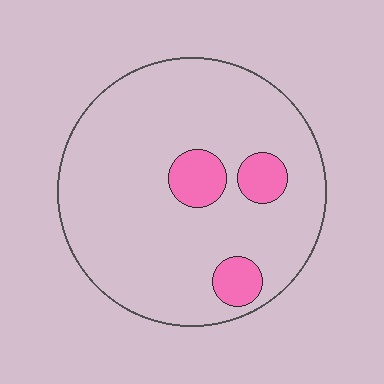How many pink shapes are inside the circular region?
3.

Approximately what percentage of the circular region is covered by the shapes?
Approximately 10%.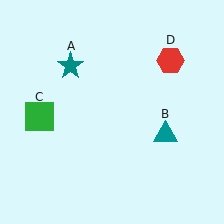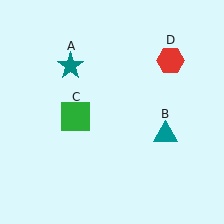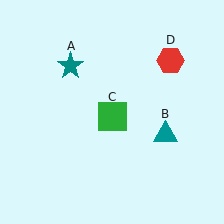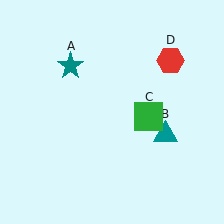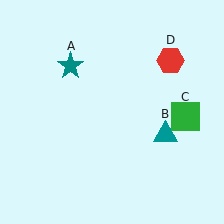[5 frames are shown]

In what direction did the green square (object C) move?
The green square (object C) moved right.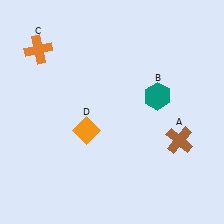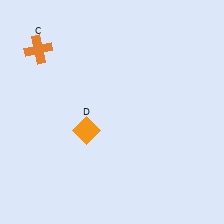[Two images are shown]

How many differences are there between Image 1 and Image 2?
There are 2 differences between the two images.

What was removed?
The brown cross (A), the teal hexagon (B) were removed in Image 2.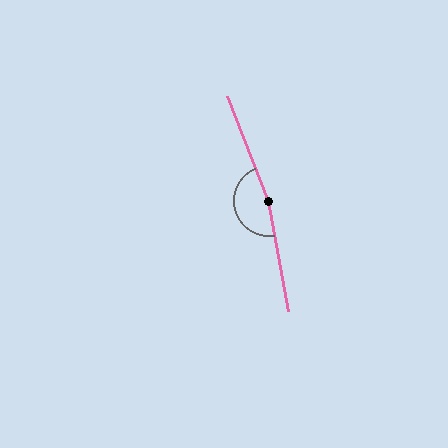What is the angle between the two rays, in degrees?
Approximately 168 degrees.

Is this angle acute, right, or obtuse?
It is obtuse.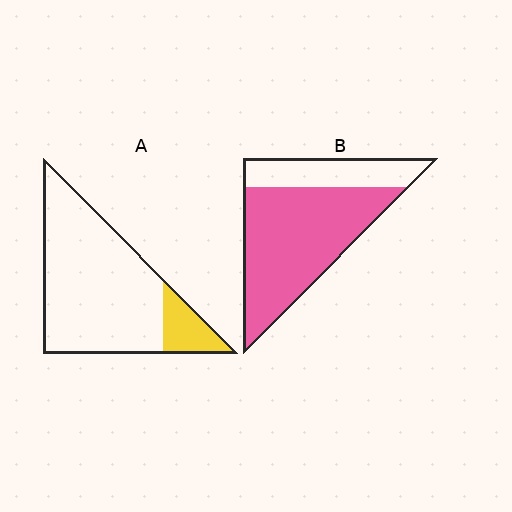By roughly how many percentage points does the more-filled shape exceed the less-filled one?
By roughly 60 percentage points (B over A).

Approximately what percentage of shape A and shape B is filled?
A is approximately 15% and B is approximately 75%.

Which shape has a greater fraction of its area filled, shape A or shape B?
Shape B.